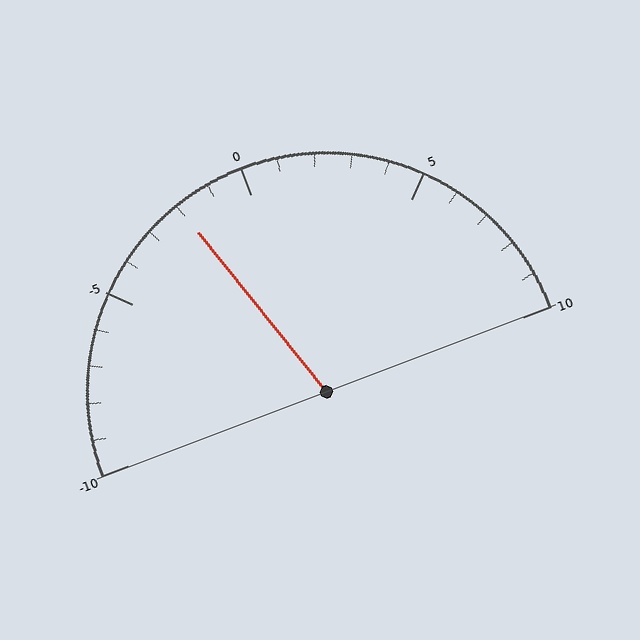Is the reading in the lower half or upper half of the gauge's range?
The reading is in the lower half of the range (-10 to 10).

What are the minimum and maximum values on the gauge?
The gauge ranges from -10 to 10.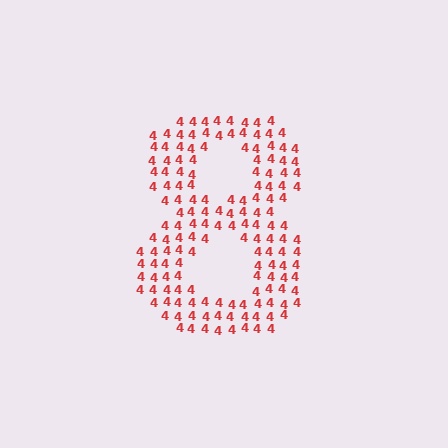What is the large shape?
The large shape is the digit 8.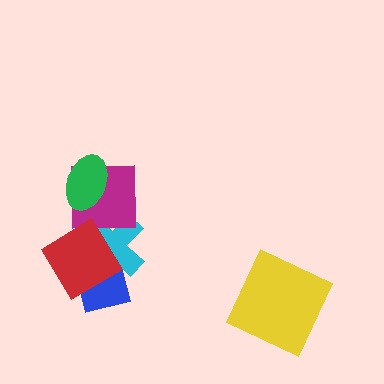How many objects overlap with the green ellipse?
1 object overlaps with the green ellipse.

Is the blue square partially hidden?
Yes, it is partially covered by another shape.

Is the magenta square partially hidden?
Yes, it is partially covered by another shape.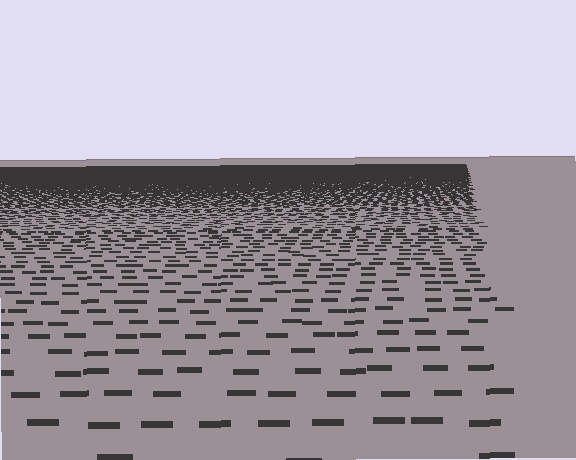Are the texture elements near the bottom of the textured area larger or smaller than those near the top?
Larger. Near the bottom, elements are closer to the viewer and appear at a bigger on-screen size.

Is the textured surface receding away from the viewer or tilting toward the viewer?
The surface is receding away from the viewer. Texture elements get smaller and denser toward the top.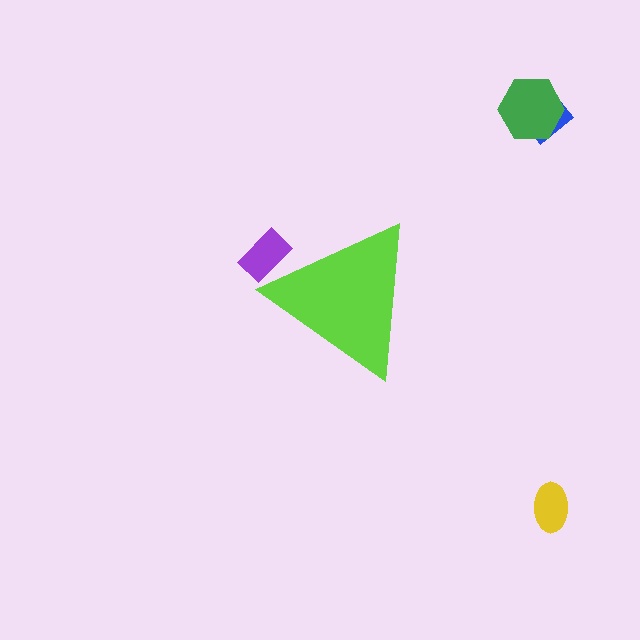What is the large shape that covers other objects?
A lime triangle.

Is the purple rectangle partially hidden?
Yes, the purple rectangle is partially hidden behind the lime triangle.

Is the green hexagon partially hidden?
No, the green hexagon is fully visible.